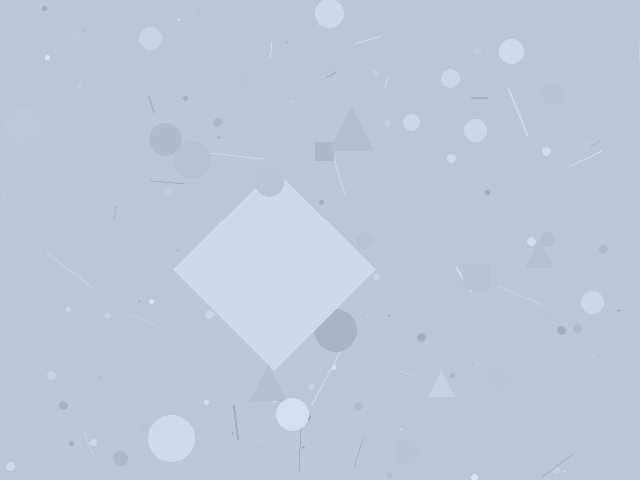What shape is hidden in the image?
A diamond is hidden in the image.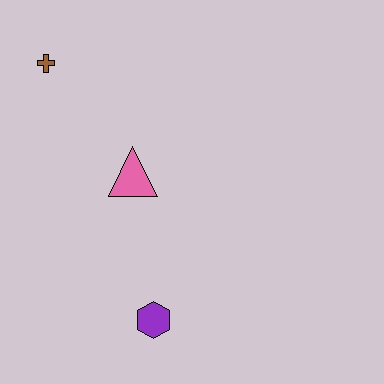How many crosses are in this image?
There is 1 cross.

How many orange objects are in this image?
There are no orange objects.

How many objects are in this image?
There are 3 objects.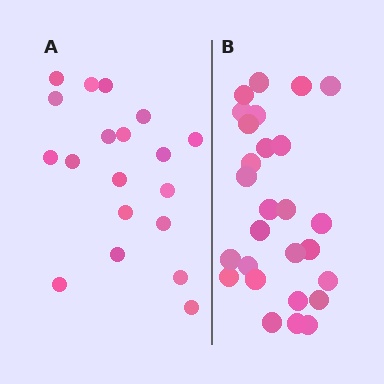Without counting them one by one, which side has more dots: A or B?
Region B (the right region) has more dots.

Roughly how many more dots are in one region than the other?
Region B has roughly 8 or so more dots than region A.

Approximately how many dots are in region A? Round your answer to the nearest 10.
About 20 dots. (The exact count is 19, which rounds to 20.)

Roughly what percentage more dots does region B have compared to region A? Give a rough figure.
About 40% more.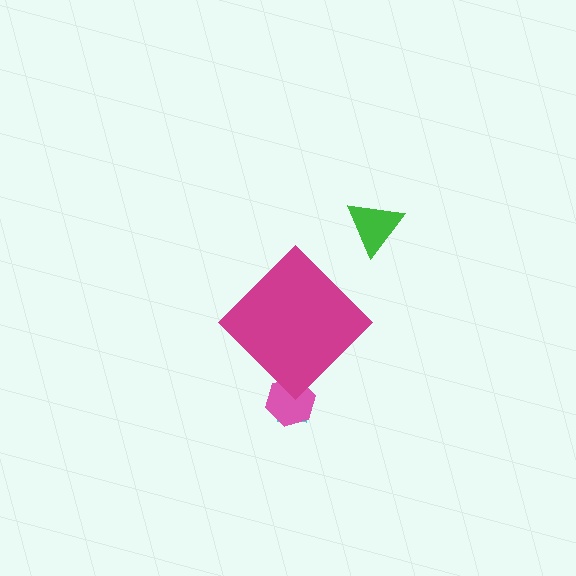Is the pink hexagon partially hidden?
Yes, the pink hexagon is partially hidden behind the magenta diamond.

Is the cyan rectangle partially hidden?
Yes, the cyan rectangle is partially hidden behind the magenta diamond.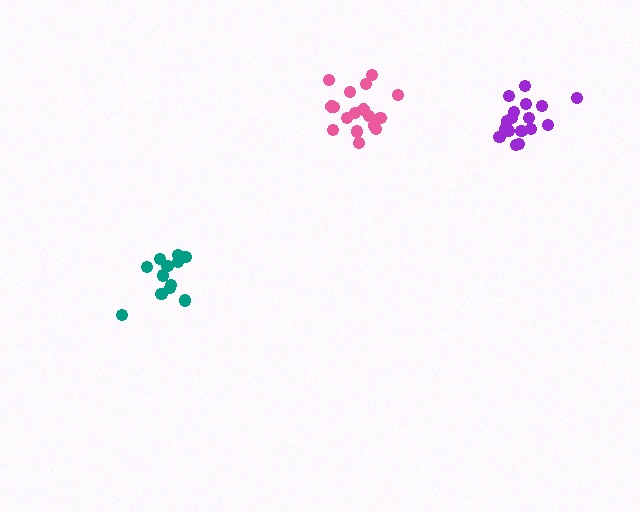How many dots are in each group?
Group 1: 12 dots, Group 2: 17 dots, Group 3: 17 dots (46 total).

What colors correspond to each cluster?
The clusters are colored: teal, pink, purple.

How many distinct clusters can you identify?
There are 3 distinct clusters.